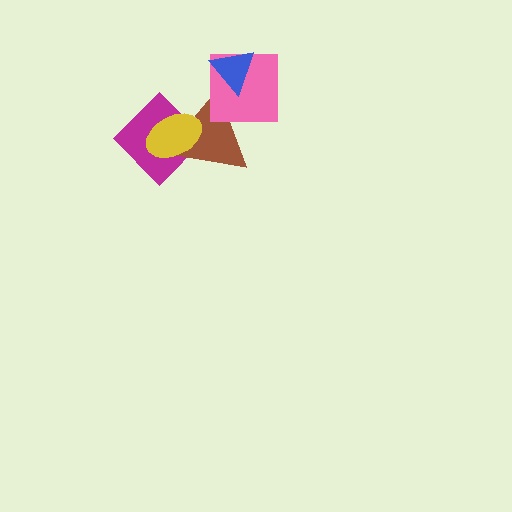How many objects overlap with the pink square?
2 objects overlap with the pink square.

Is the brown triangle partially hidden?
Yes, it is partially covered by another shape.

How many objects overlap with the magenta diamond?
2 objects overlap with the magenta diamond.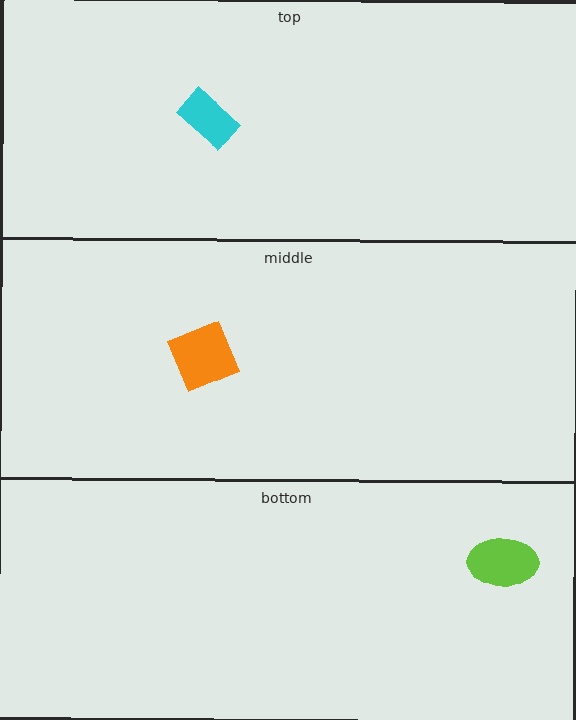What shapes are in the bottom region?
The lime ellipse.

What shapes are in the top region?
The cyan rectangle.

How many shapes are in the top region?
1.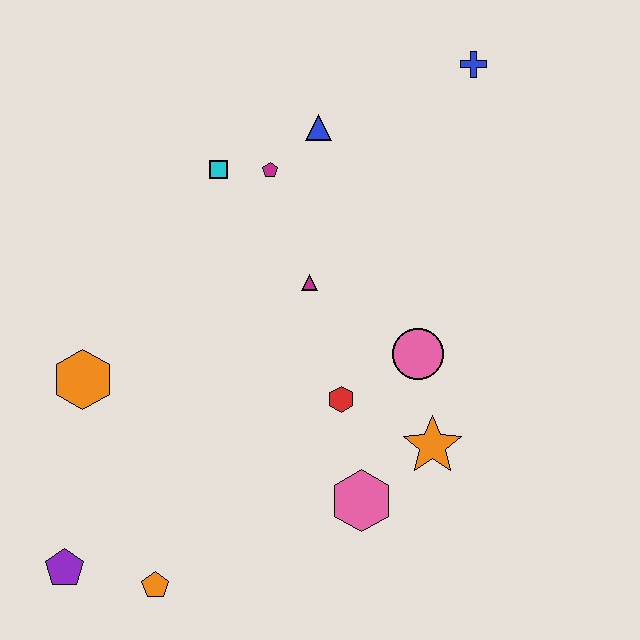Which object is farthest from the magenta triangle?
The purple pentagon is farthest from the magenta triangle.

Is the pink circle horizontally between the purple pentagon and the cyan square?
No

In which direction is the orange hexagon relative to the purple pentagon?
The orange hexagon is above the purple pentagon.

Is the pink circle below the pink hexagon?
No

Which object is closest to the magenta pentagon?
The cyan square is closest to the magenta pentagon.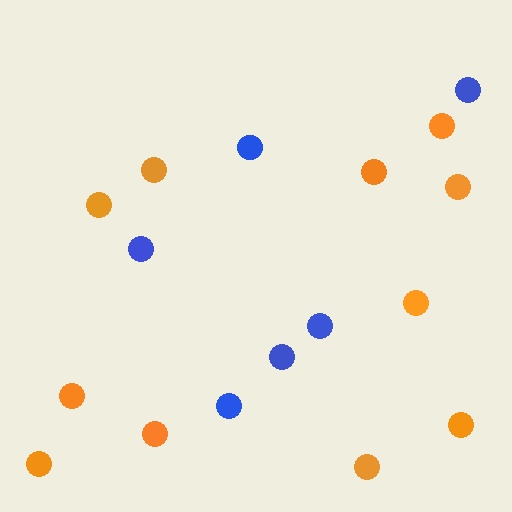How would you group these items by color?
There are 2 groups: one group of blue circles (6) and one group of orange circles (11).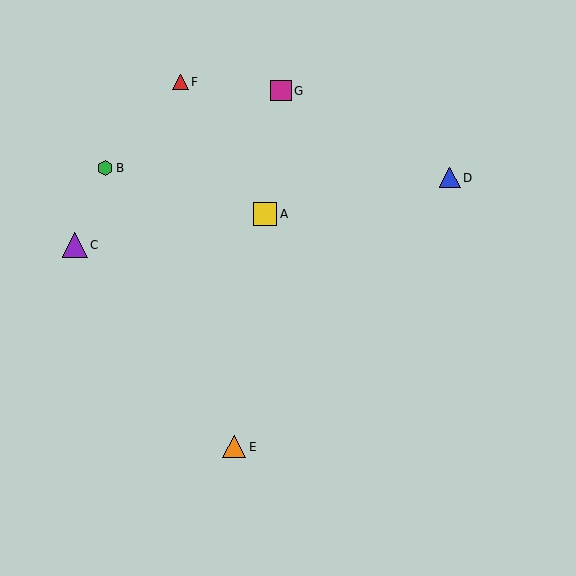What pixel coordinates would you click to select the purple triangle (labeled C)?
Click at (75, 245) to select the purple triangle C.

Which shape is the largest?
The purple triangle (labeled C) is the largest.